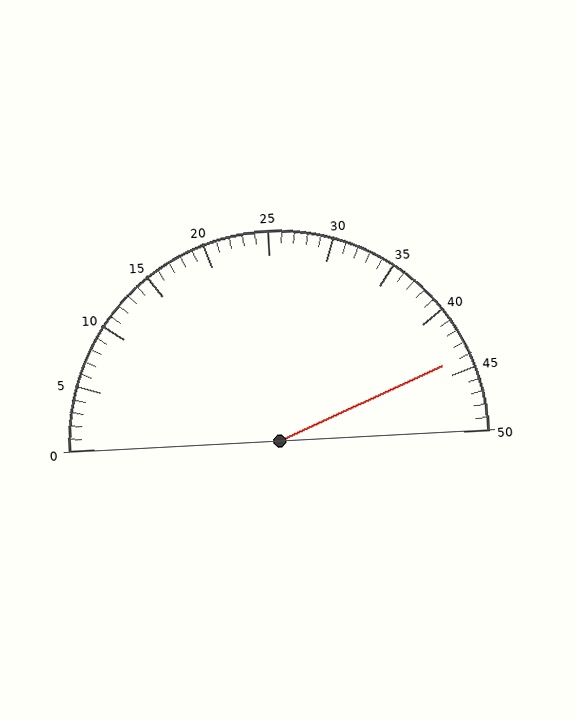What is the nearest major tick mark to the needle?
The nearest major tick mark is 45.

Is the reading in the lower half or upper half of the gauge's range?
The reading is in the upper half of the range (0 to 50).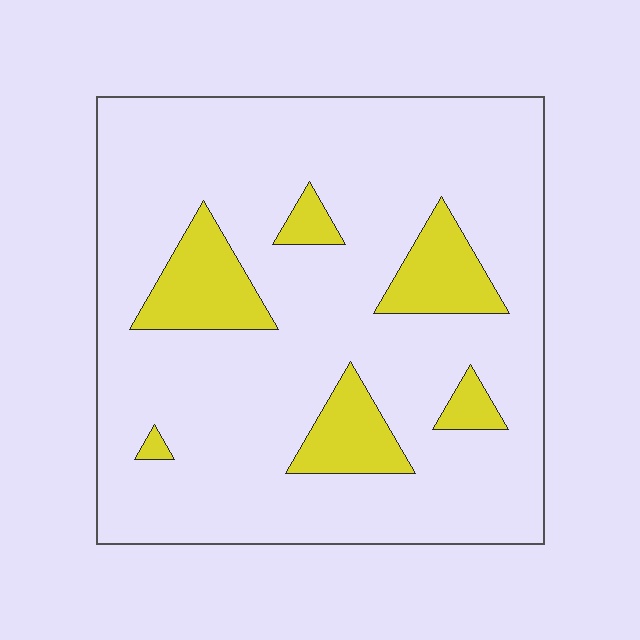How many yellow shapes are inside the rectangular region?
6.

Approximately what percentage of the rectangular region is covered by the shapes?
Approximately 15%.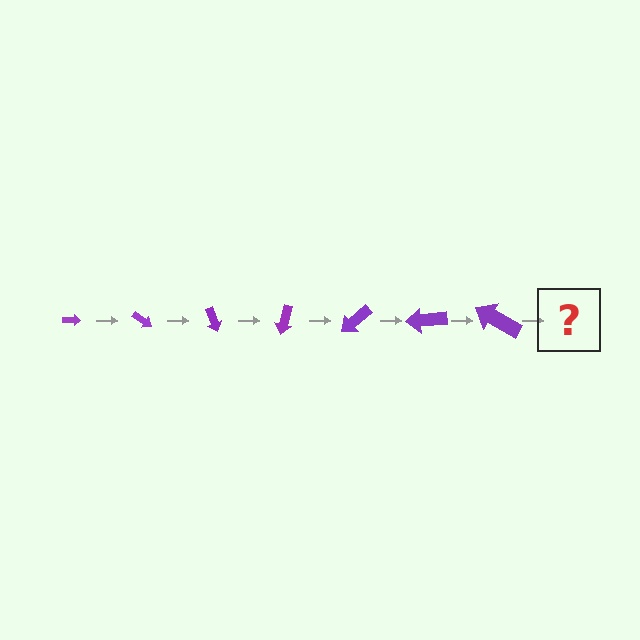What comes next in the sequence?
The next element should be an arrow, larger than the previous one and rotated 245 degrees from the start.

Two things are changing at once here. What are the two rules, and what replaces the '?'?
The two rules are that the arrow grows larger each step and it rotates 35 degrees each step. The '?' should be an arrow, larger than the previous one and rotated 245 degrees from the start.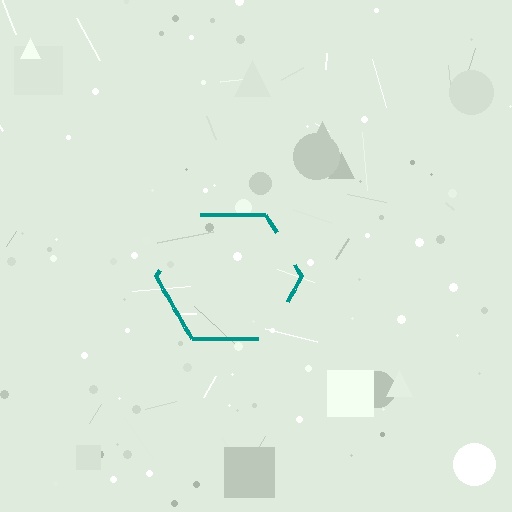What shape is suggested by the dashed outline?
The dashed outline suggests a hexagon.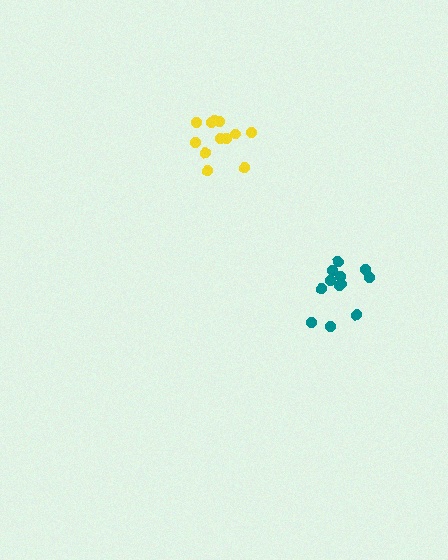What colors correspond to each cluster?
The clusters are colored: yellow, teal.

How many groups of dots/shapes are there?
There are 2 groups.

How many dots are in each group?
Group 1: 12 dots, Group 2: 12 dots (24 total).